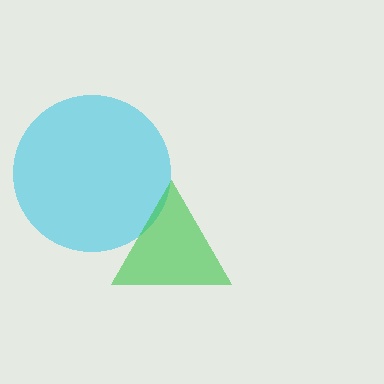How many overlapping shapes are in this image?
There are 2 overlapping shapes in the image.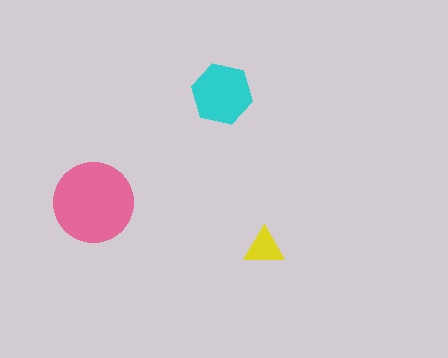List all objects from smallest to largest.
The yellow triangle, the cyan hexagon, the pink circle.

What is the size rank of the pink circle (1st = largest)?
1st.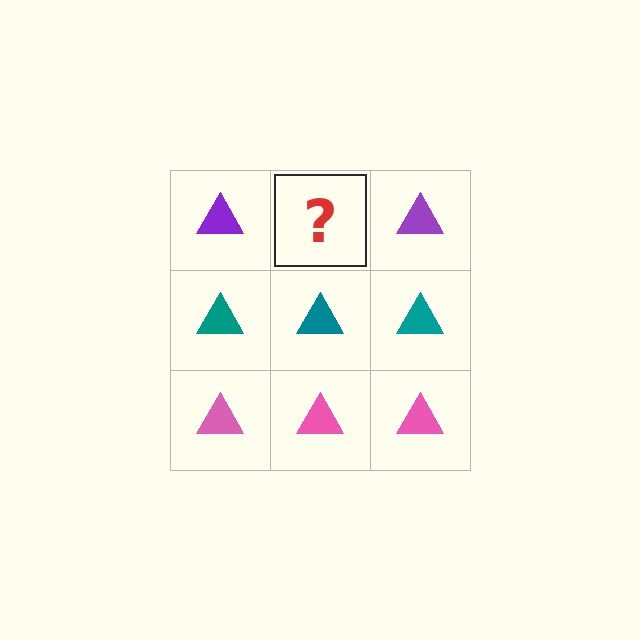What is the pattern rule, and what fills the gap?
The rule is that each row has a consistent color. The gap should be filled with a purple triangle.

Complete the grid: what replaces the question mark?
The question mark should be replaced with a purple triangle.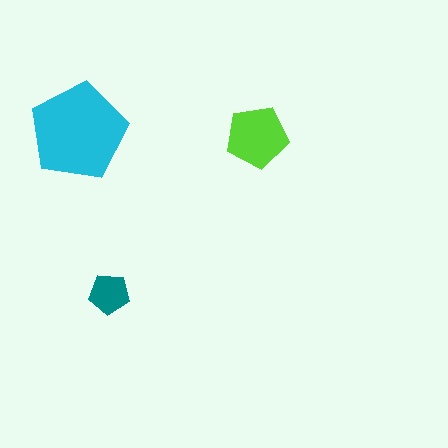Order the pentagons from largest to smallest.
the cyan one, the lime one, the teal one.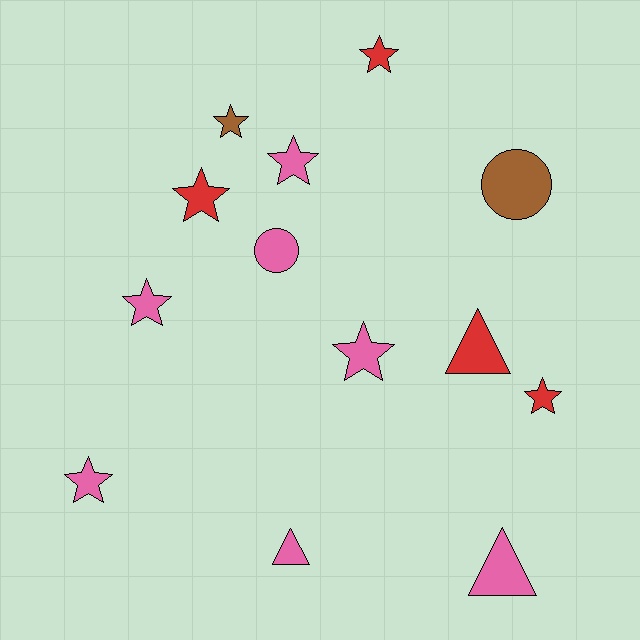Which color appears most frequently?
Pink, with 7 objects.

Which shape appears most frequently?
Star, with 8 objects.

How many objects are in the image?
There are 13 objects.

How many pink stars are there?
There are 4 pink stars.